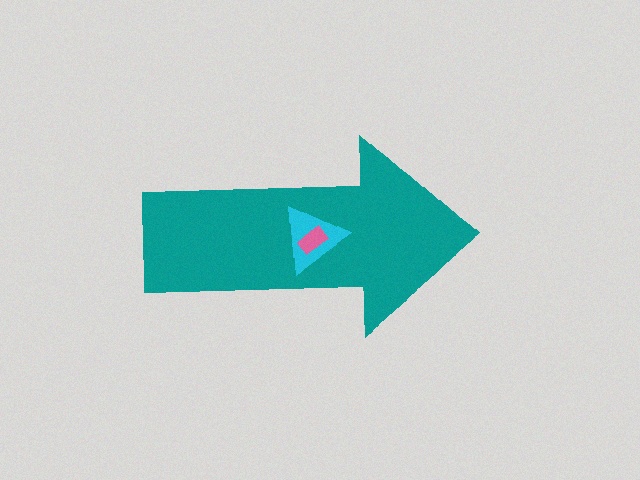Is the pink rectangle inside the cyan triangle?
Yes.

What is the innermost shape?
The pink rectangle.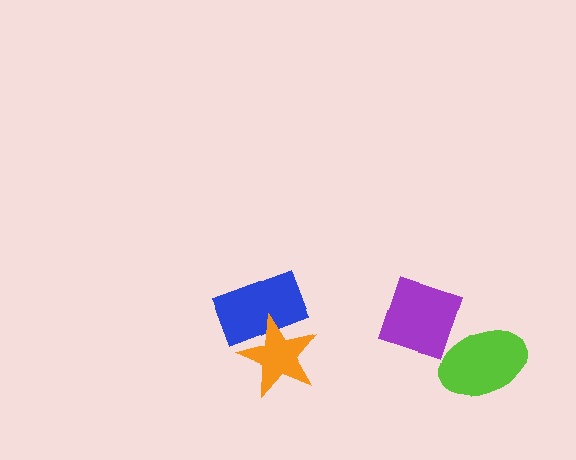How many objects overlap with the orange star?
1 object overlaps with the orange star.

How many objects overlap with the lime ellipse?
0 objects overlap with the lime ellipse.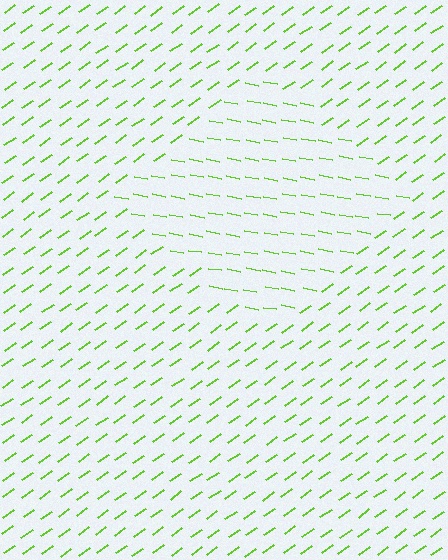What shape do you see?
I see a diamond.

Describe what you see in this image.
The image is filled with small lime line segments. A diamond region in the image has lines oriented differently from the surrounding lines, creating a visible texture boundary.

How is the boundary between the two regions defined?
The boundary is defined purely by a change in line orientation (approximately 45 degrees difference). All lines are the same color and thickness.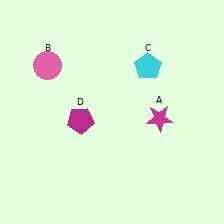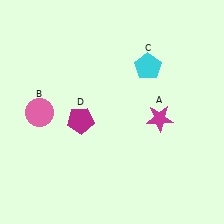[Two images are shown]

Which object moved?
The pink circle (B) moved down.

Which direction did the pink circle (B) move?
The pink circle (B) moved down.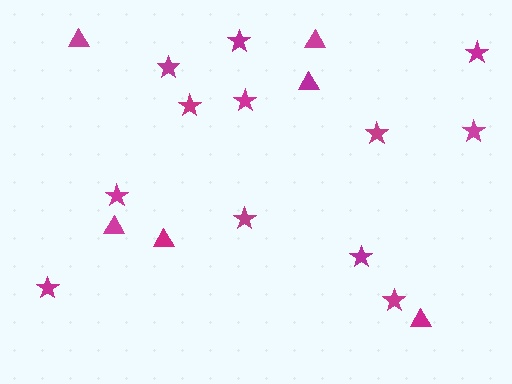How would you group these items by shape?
There are 2 groups: one group of triangles (6) and one group of stars (12).